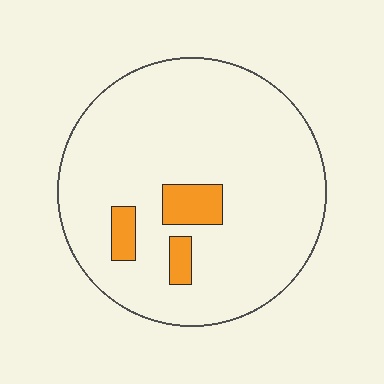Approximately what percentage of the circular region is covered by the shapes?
Approximately 10%.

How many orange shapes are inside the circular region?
3.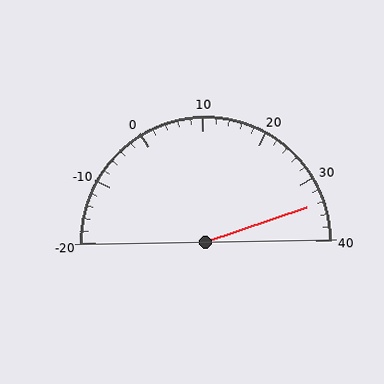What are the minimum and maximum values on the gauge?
The gauge ranges from -20 to 40.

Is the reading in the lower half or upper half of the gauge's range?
The reading is in the upper half of the range (-20 to 40).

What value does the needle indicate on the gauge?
The needle indicates approximately 34.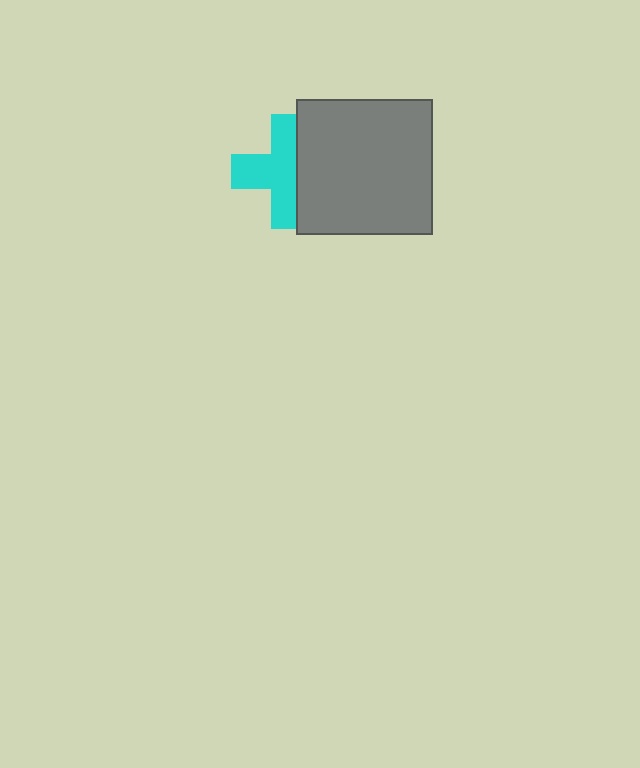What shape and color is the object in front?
The object in front is a gray square.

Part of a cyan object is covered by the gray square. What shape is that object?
It is a cross.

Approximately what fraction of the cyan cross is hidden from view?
Roughly 40% of the cyan cross is hidden behind the gray square.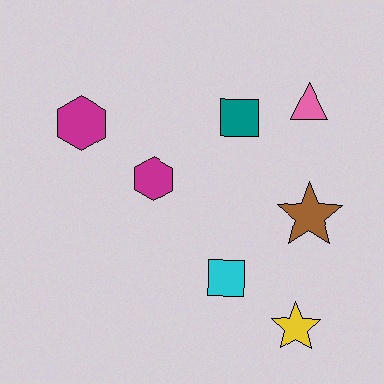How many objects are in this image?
There are 7 objects.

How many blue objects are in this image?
There are no blue objects.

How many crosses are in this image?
There are no crosses.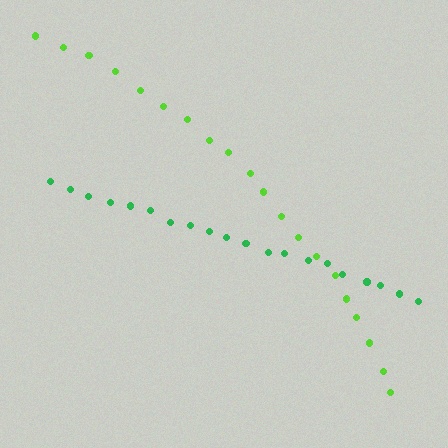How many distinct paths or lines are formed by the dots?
There are 2 distinct paths.